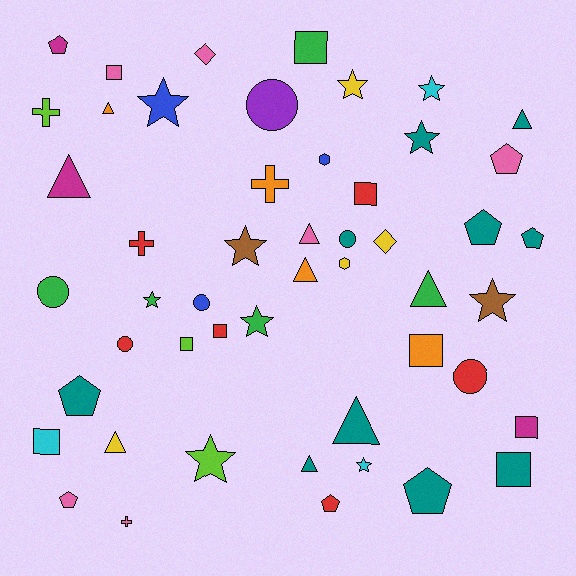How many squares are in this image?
There are 9 squares.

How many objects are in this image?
There are 50 objects.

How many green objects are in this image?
There are 5 green objects.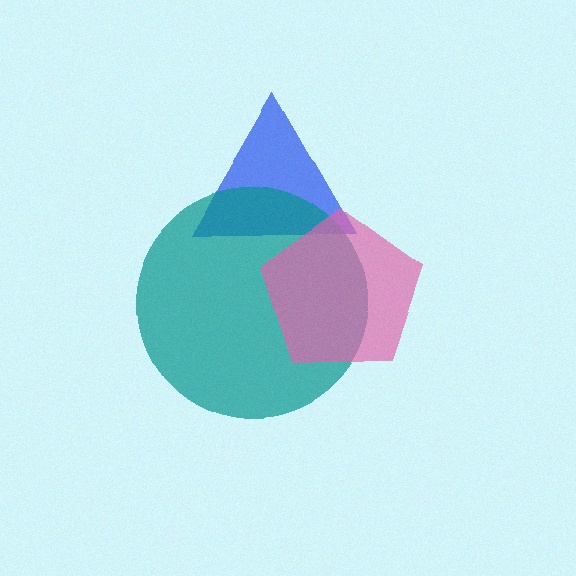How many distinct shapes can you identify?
There are 3 distinct shapes: a blue triangle, a teal circle, a pink pentagon.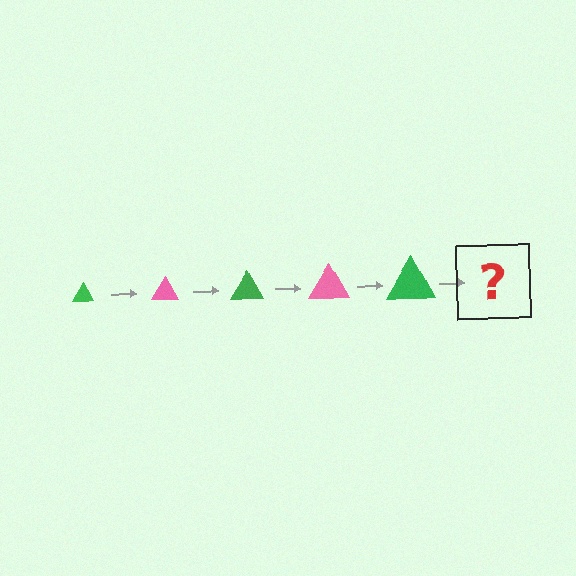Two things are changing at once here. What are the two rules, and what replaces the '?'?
The two rules are that the triangle grows larger each step and the color cycles through green and pink. The '?' should be a pink triangle, larger than the previous one.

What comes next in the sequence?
The next element should be a pink triangle, larger than the previous one.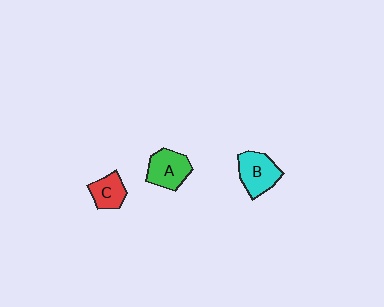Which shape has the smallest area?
Shape C (red).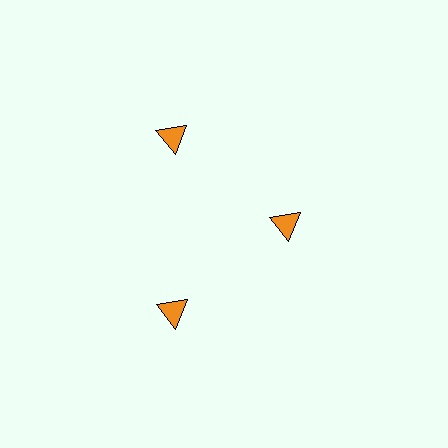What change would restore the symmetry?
The symmetry would be restored by moving it outward, back onto the ring so that all 3 triangles sit at equal angles and equal distance from the center.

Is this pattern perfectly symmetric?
No. The 3 orange triangles are arranged in a ring, but one element near the 3 o'clock position is pulled inward toward the center, breaking the 3-fold rotational symmetry.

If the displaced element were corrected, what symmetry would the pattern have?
It would have 3-fold rotational symmetry — the pattern would map onto itself every 120 degrees.